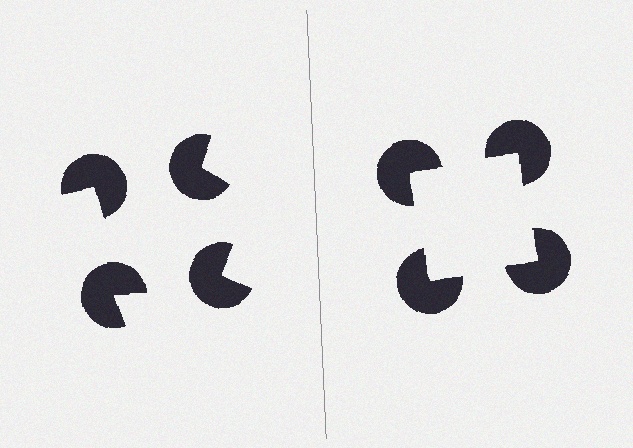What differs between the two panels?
The pac-man discs are positioned identically on both sides; only the wedge orientations differ. On the right they align to a square; on the left they are misaligned.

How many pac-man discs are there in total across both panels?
8 — 4 on each side.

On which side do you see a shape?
An illusory square appears on the right side. On the left side the wedge cuts are rotated, so no coherent shape forms.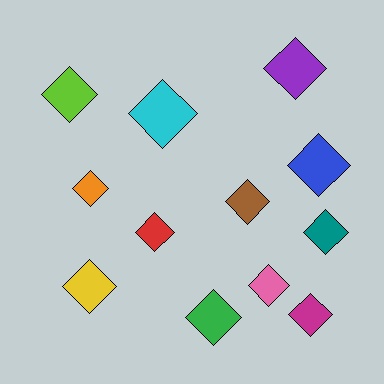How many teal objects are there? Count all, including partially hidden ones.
There is 1 teal object.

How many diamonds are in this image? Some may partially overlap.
There are 12 diamonds.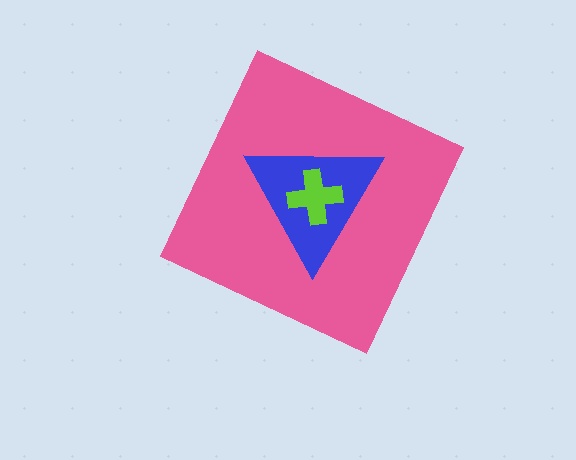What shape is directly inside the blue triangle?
The lime cross.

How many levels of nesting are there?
3.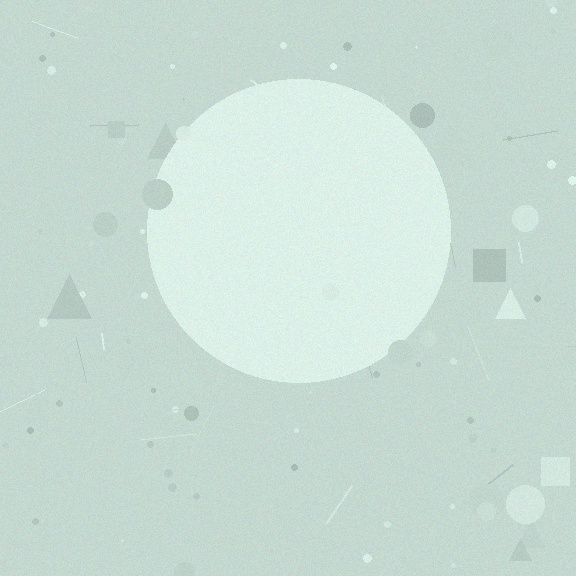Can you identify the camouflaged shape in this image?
The camouflaged shape is a circle.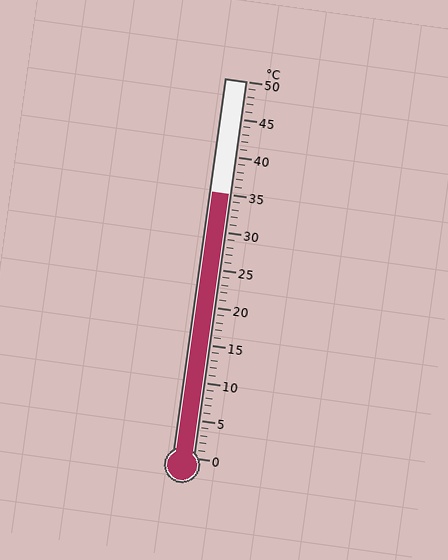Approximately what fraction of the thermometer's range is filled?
The thermometer is filled to approximately 70% of its range.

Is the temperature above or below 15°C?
The temperature is above 15°C.